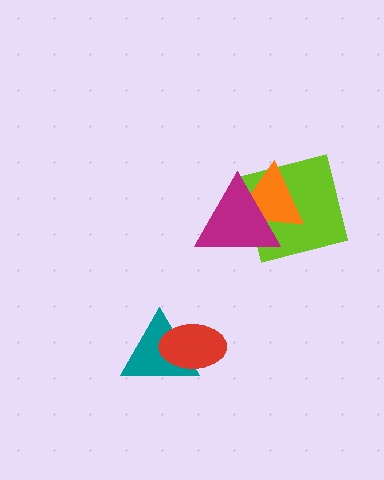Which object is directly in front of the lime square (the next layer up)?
The orange triangle is directly in front of the lime square.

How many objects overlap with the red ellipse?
1 object overlaps with the red ellipse.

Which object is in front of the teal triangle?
The red ellipse is in front of the teal triangle.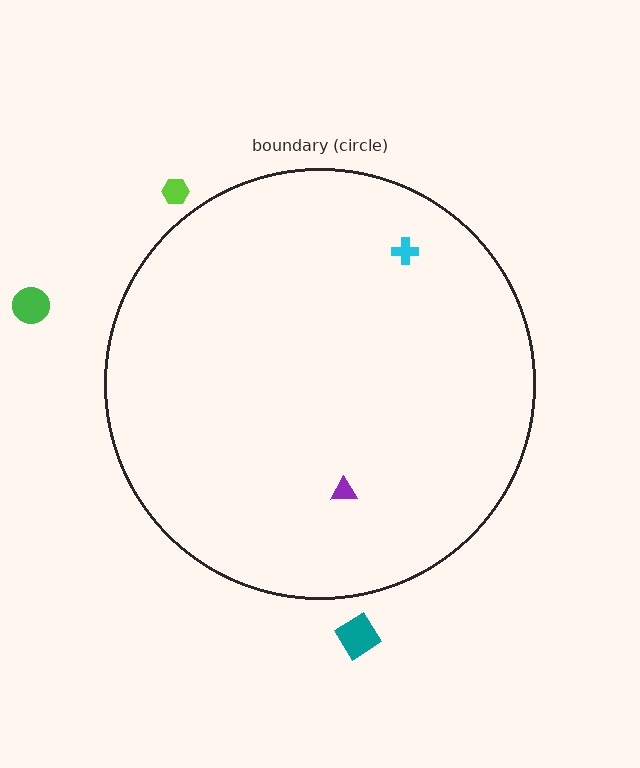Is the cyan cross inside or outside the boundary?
Inside.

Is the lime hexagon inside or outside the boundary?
Outside.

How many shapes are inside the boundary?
2 inside, 3 outside.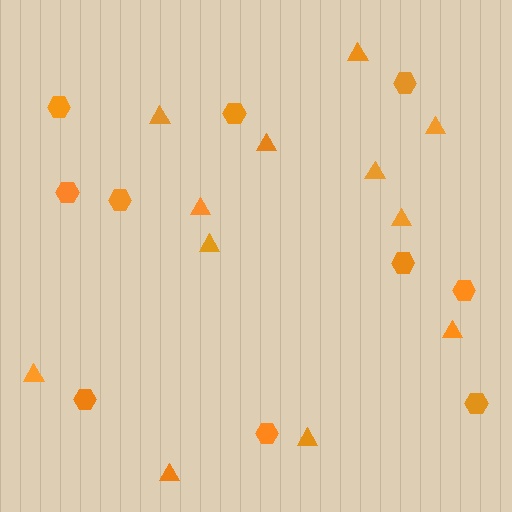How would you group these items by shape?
There are 2 groups: one group of hexagons (10) and one group of triangles (12).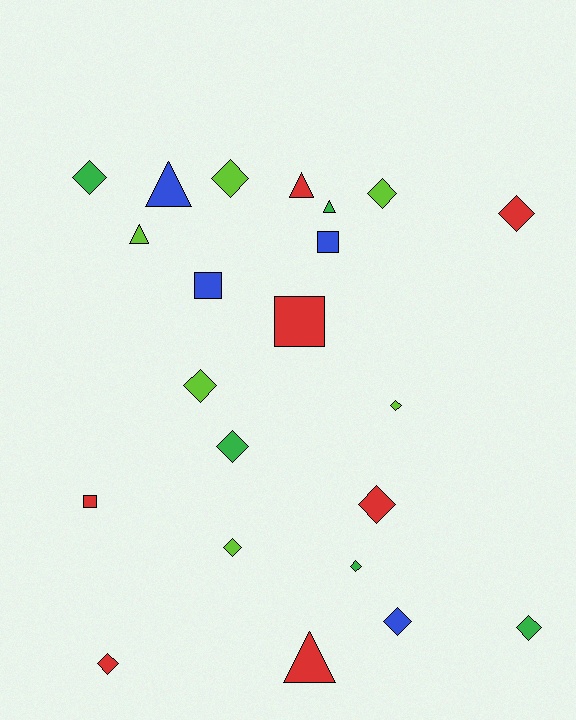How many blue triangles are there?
There is 1 blue triangle.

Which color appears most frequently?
Red, with 7 objects.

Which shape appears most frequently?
Diamond, with 13 objects.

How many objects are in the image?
There are 22 objects.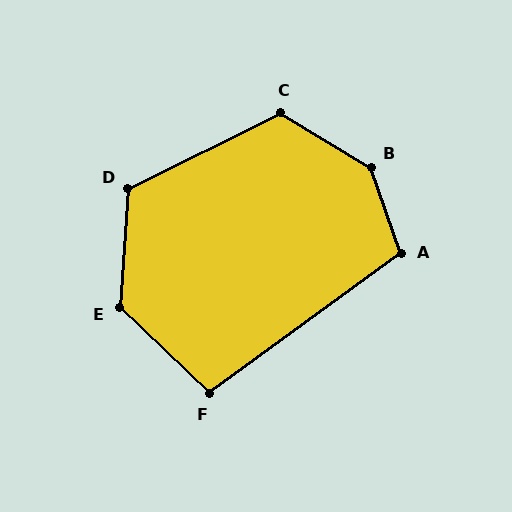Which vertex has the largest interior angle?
B, at approximately 140 degrees.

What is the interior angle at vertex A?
Approximately 107 degrees (obtuse).